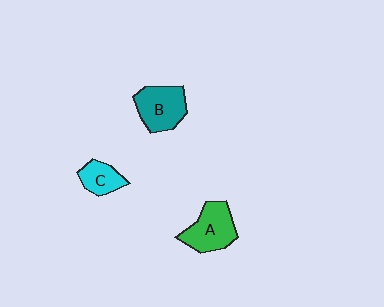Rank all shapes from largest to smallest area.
From largest to smallest: A (green), B (teal), C (cyan).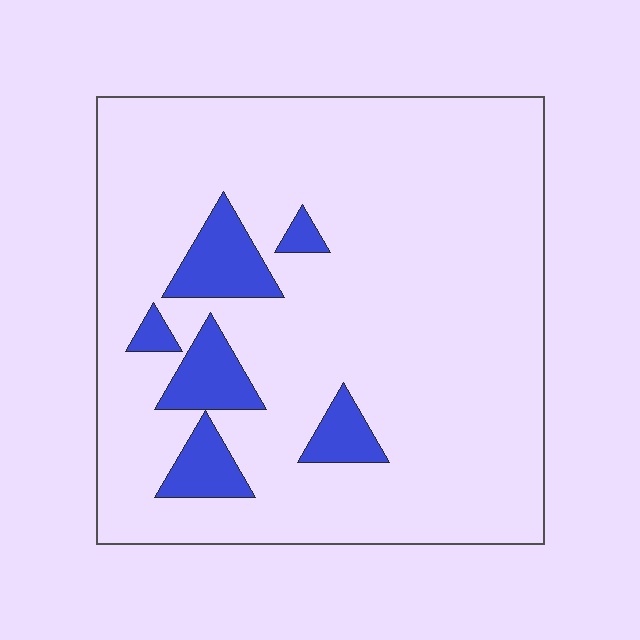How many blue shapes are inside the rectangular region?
6.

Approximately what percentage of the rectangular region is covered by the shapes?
Approximately 10%.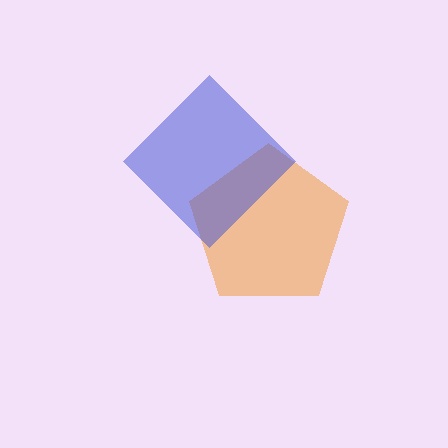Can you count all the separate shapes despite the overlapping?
Yes, there are 2 separate shapes.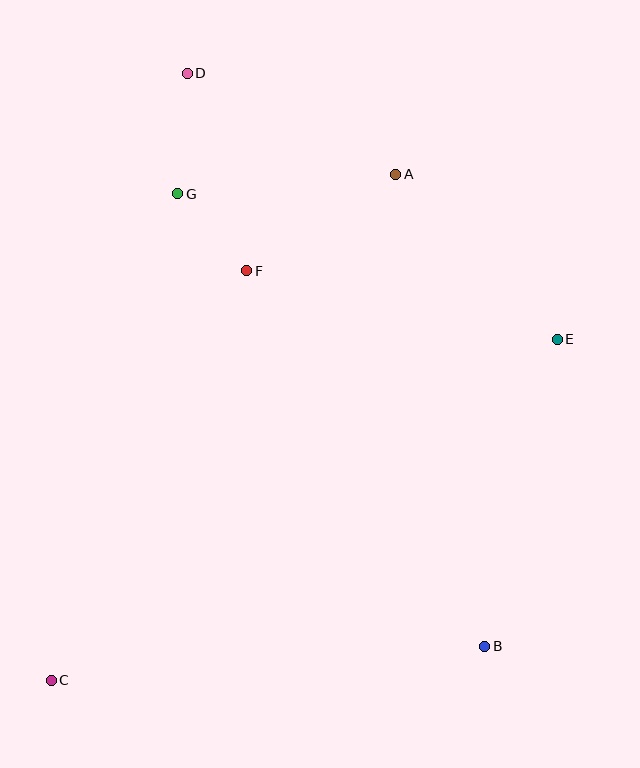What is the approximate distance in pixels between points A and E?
The distance between A and E is approximately 231 pixels.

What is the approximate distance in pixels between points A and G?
The distance between A and G is approximately 219 pixels.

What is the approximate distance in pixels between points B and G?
The distance between B and G is approximately 546 pixels.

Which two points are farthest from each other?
Points B and D are farthest from each other.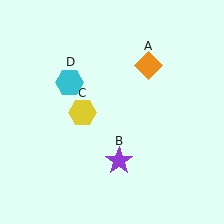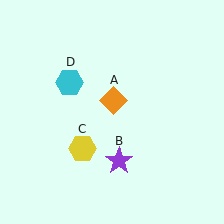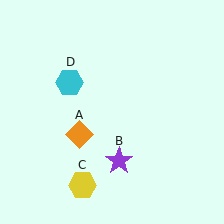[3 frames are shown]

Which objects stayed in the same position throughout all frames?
Purple star (object B) and cyan hexagon (object D) remained stationary.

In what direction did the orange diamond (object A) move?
The orange diamond (object A) moved down and to the left.